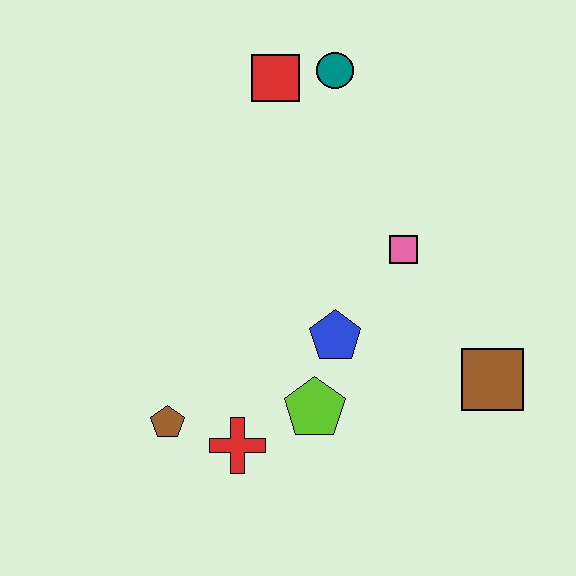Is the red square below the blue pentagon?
No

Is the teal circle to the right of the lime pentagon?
Yes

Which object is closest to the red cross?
The brown pentagon is closest to the red cross.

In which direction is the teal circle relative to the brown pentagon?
The teal circle is above the brown pentagon.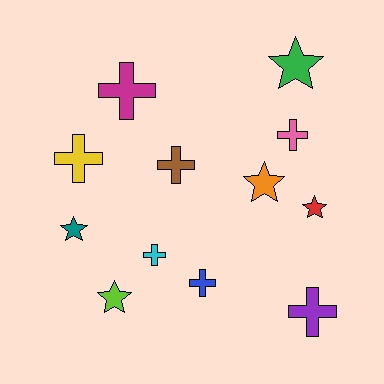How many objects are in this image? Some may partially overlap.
There are 12 objects.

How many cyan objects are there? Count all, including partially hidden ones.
There is 1 cyan object.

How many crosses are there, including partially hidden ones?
There are 7 crosses.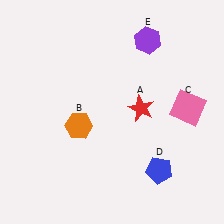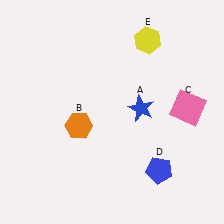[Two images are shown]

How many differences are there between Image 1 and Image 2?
There are 2 differences between the two images.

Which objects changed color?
A changed from red to blue. E changed from purple to yellow.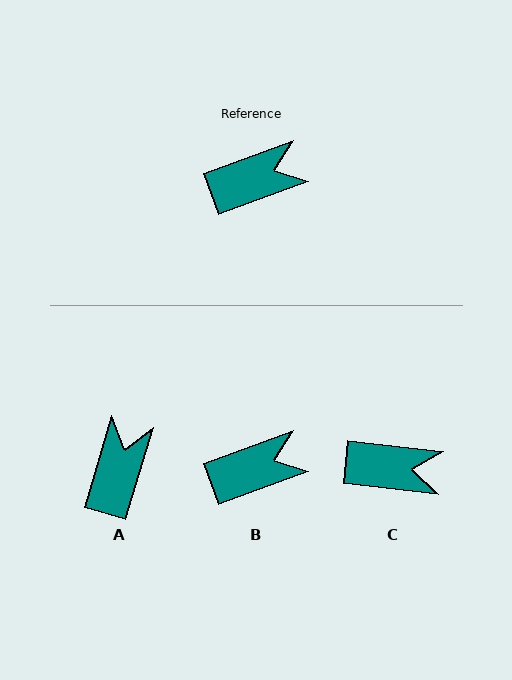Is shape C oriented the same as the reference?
No, it is off by about 27 degrees.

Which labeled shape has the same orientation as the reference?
B.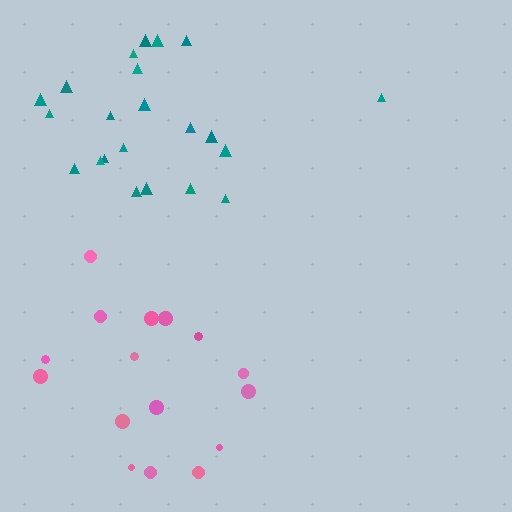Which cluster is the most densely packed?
Pink.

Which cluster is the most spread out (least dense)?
Teal.